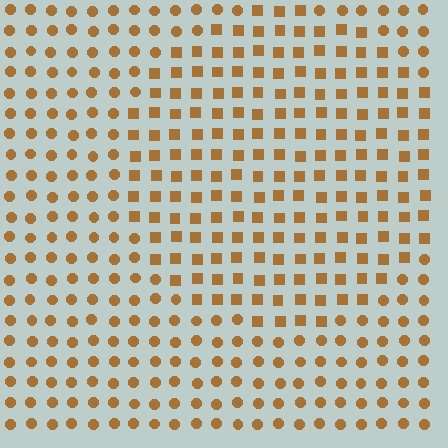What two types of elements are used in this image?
The image uses squares inside the circle region and circles outside it.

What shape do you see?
I see a circle.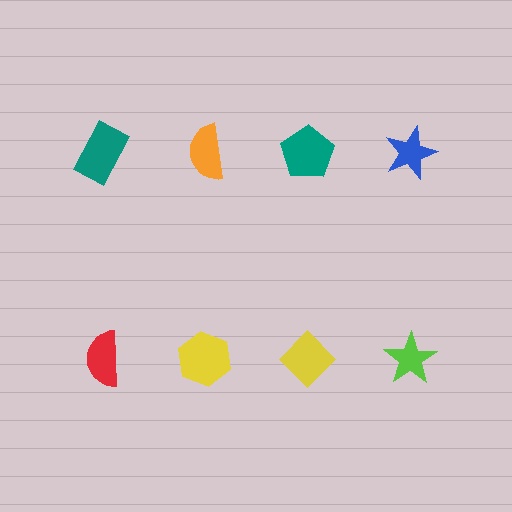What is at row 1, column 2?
An orange semicircle.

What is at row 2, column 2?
A yellow hexagon.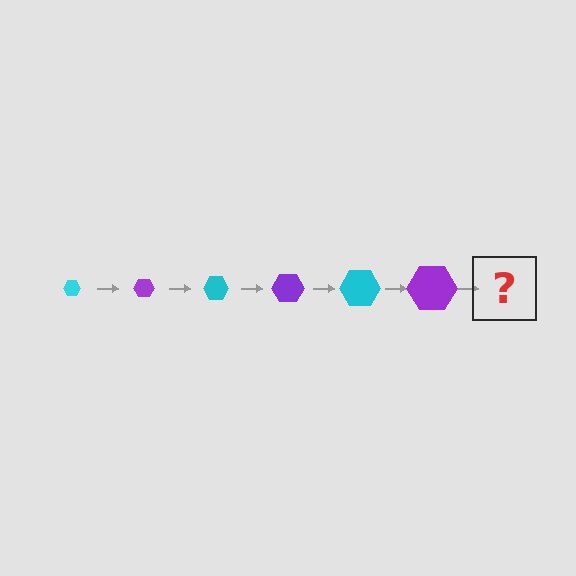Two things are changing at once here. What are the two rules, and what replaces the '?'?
The two rules are that the hexagon grows larger each step and the color cycles through cyan and purple. The '?' should be a cyan hexagon, larger than the previous one.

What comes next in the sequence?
The next element should be a cyan hexagon, larger than the previous one.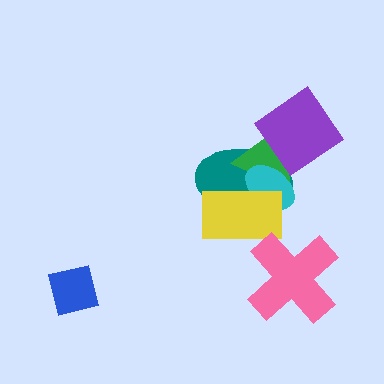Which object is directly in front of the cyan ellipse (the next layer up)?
The yellow rectangle is directly in front of the cyan ellipse.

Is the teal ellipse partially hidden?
Yes, it is partially covered by another shape.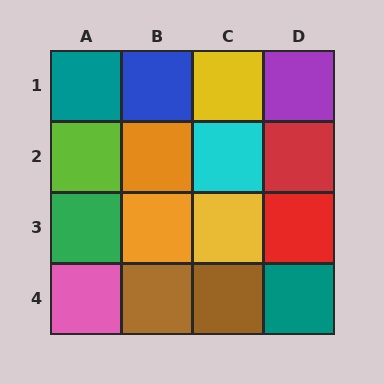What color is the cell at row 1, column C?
Yellow.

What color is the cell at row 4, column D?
Teal.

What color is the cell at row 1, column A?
Teal.